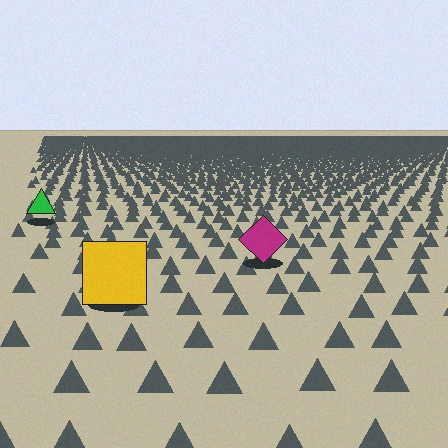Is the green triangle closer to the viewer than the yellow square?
No. The yellow square is closer — you can tell from the texture gradient: the ground texture is coarser near it.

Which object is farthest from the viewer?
The green triangle is farthest from the viewer. It appears smaller and the ground texture around it is denser.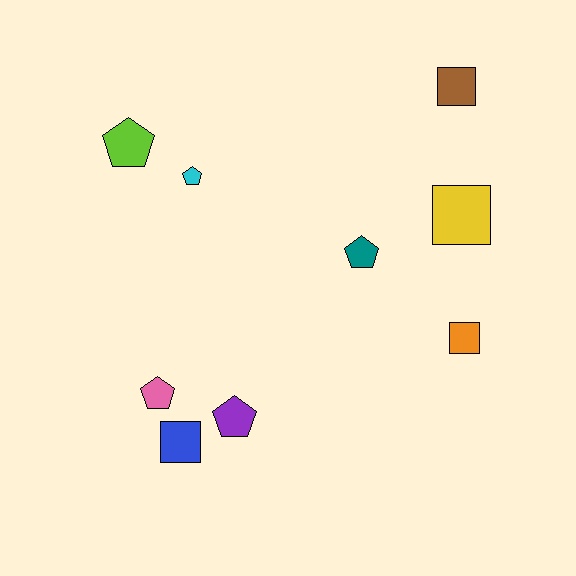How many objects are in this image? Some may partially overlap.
There are 9 objects.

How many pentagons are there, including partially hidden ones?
There are 5 pentagons.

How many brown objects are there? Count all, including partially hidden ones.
There is 1 brown object.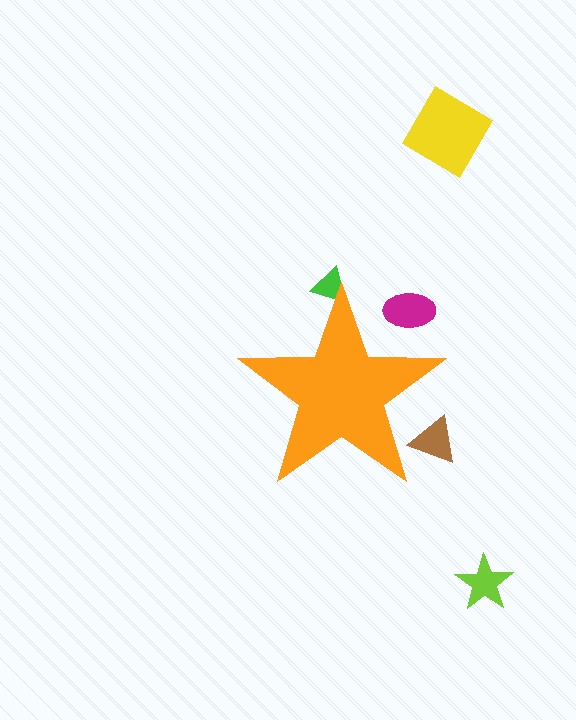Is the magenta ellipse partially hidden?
Yes, the magenta ellipse is partially hidden behind the orange star.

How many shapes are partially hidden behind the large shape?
3 shapes are partially hidden.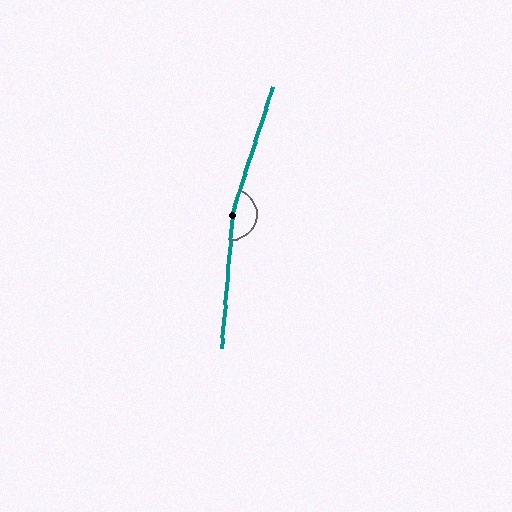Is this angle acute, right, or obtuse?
It is obtuse.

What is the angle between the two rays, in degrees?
Approximately 167 degrees.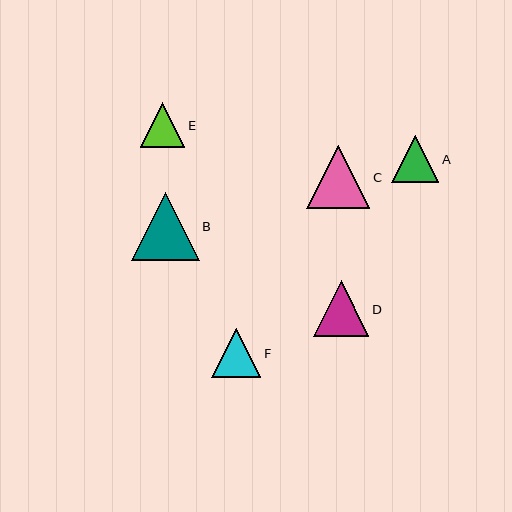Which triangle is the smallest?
Triangle E is the smallest with a size of approximately 44 pixels.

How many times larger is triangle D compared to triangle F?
Triangle D is approximately 1.1 times the size of triangle F.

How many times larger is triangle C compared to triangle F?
Triangle C is approximately 1.3 times the size of triangle F.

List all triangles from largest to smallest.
From largest to smallest: B, C, D, F, A, E.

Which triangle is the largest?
Triangle B is the largest with a size of approximately 67 pixels.